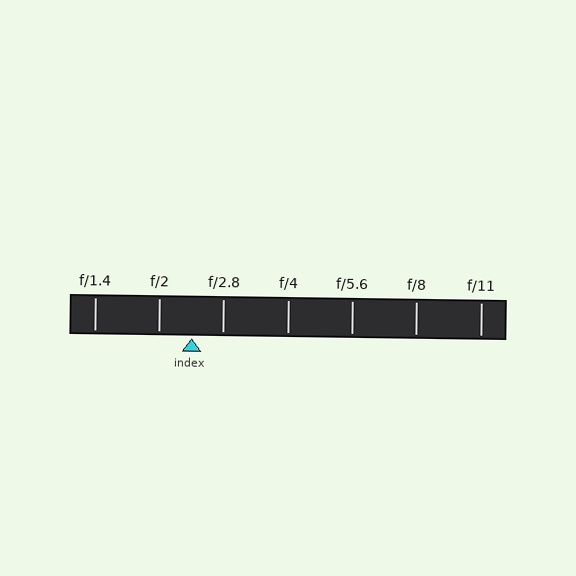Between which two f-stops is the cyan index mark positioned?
The index mark is between f/2 and f/2.8.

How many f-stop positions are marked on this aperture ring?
There are 7 f-stop positions marked.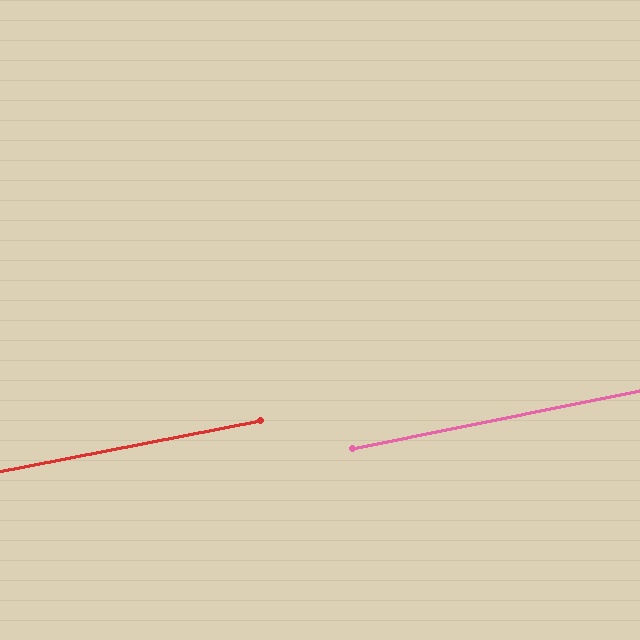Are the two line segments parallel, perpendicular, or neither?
Parallel — their directions differ by only 0.3°.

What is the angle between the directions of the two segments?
Approximately 0 degrees.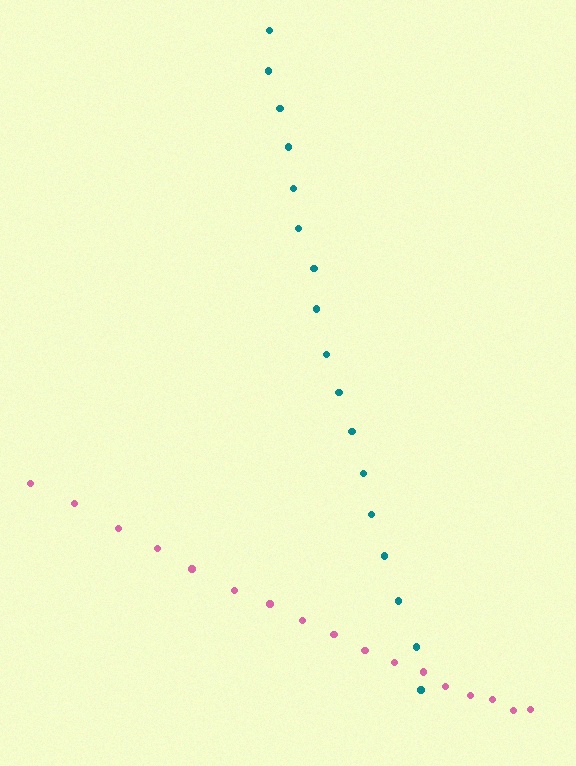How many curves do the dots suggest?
There are 2 distinct paths.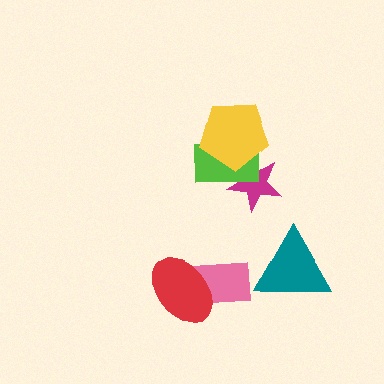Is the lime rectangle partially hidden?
Yes, it is partially covered by another shape.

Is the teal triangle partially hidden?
No, no other shape covers it.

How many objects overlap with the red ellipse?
1 object overlaps with the red ellipse.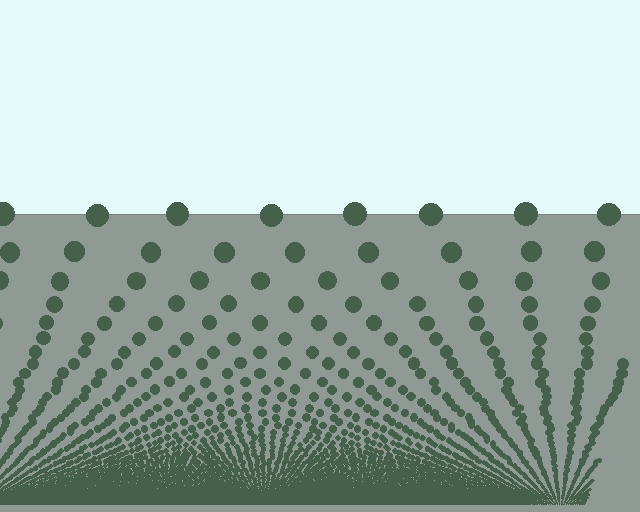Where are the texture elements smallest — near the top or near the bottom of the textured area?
Near the bottom.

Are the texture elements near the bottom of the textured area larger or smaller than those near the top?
Smaller. The gradient is inverted — elements near the bottom are smaller and denser.